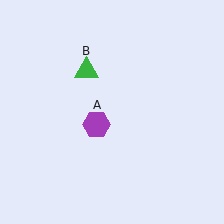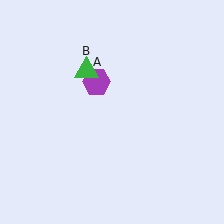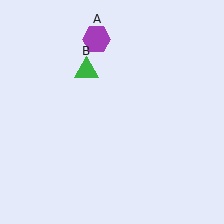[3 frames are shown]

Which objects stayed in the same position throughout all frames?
Green triangle (object B) remained stationary.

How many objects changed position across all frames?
1 object changed position: purple hexagon (object A).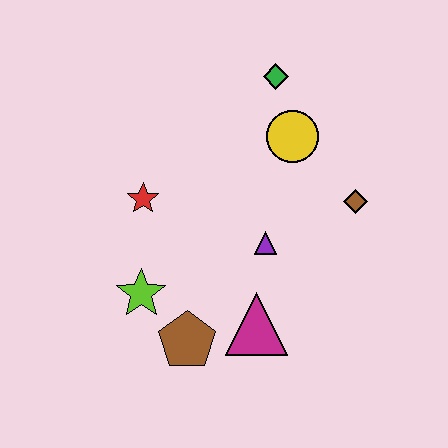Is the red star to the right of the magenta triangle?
No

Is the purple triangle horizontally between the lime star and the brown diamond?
Yes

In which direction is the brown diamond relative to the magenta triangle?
The brown diamond is above the magenta triangle.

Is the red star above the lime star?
Yes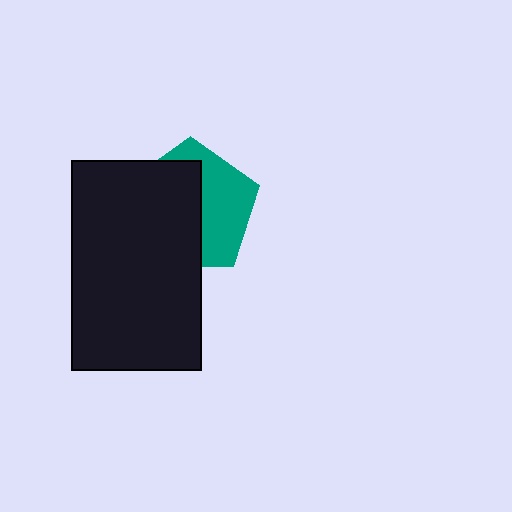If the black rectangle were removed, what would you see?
You would see the complete teal pentagon.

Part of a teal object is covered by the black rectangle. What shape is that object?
It is a pentagon.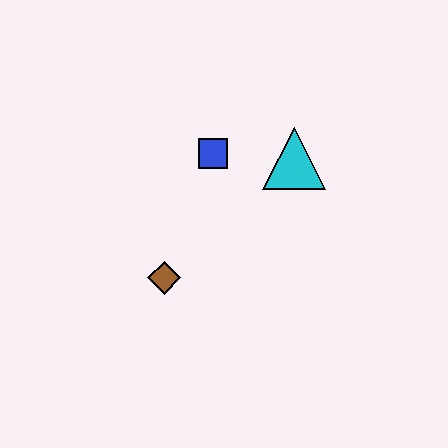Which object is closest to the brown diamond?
The blue square is closest to the brown diamond.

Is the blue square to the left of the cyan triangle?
Yes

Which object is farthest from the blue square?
The brown diamond is farthest from the blue square.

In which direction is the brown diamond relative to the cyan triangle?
The brown diamond is to the left of the cyan triangle.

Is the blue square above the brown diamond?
Yes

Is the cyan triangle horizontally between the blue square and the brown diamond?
No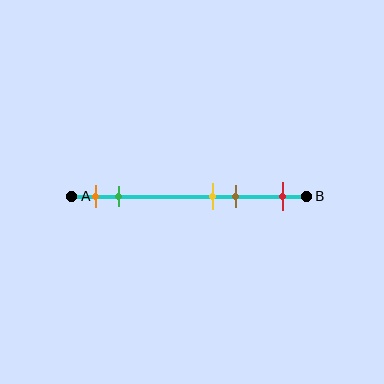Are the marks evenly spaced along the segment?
No, the marks are not evenly spaced.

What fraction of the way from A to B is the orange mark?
The orange mark is approximately 10% (0.1) of the way from A to B.